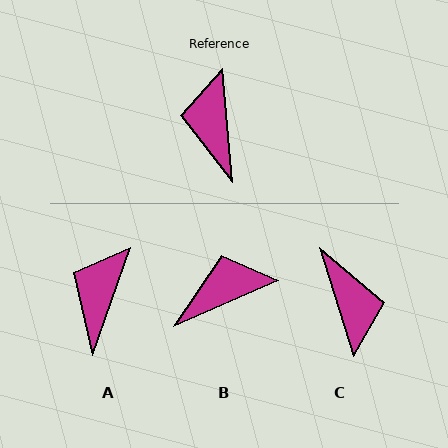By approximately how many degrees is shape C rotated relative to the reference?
Approximately 168 degrees clockwise.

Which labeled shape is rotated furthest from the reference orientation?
C, about 168 degrees away.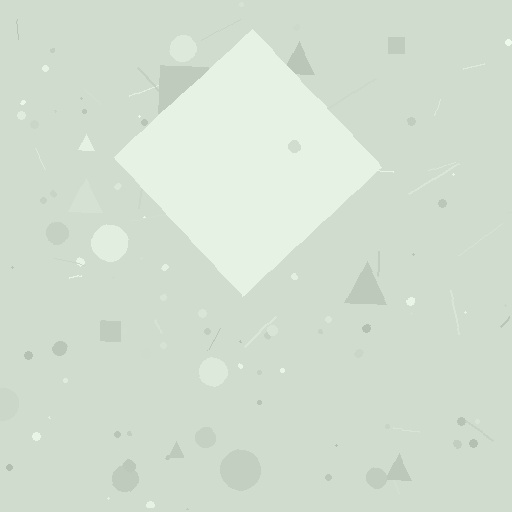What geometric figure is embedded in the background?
A diamond is embedded in the background.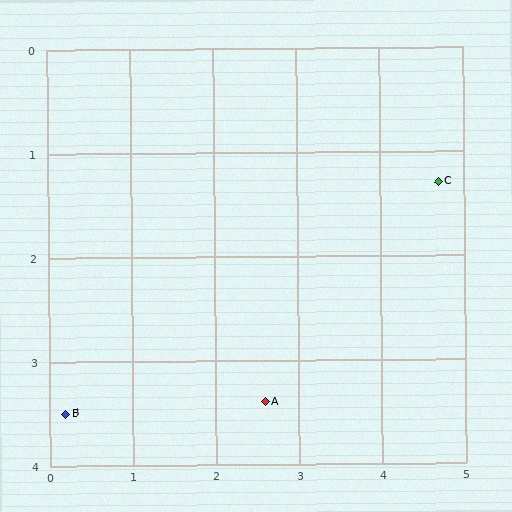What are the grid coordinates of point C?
Point C is at approximately (4.7, 1.3).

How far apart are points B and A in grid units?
Points B and A are about 2.4 grid units apart.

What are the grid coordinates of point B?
Point B is at approximately (0.2, 3.5).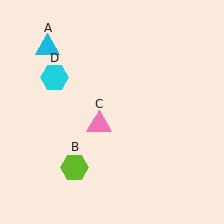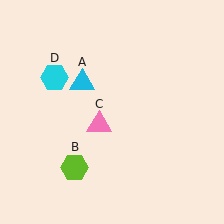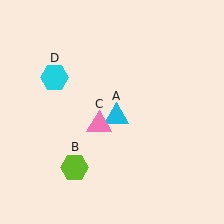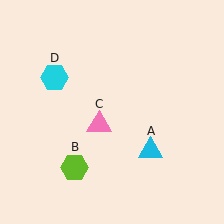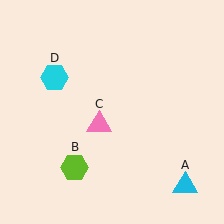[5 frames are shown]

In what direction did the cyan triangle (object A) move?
The cyan triangle (object A) moved down and to the right.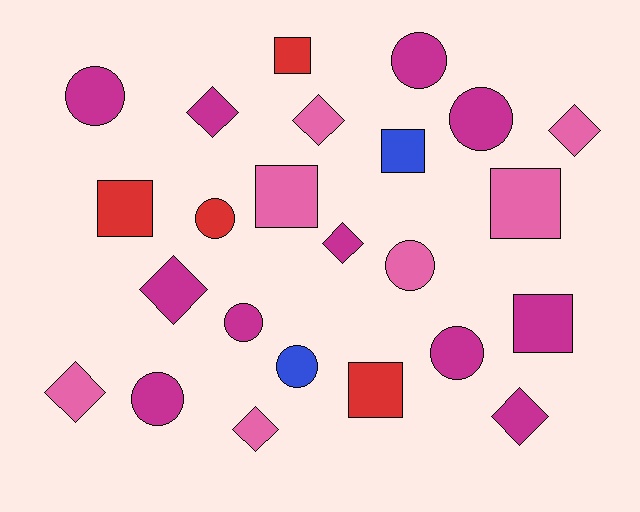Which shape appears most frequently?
Circle, with 9 objects.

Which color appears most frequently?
Magenta, with 11 objects.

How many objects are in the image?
There are 24 objects.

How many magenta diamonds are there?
There are 4 magenta diamonds.